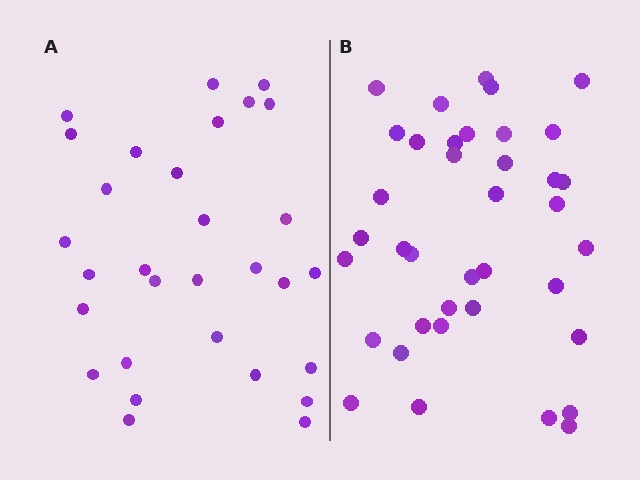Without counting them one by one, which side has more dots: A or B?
Region B (the right region) has more dots.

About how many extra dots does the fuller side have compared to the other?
Region B has roughly 8 or so more dots than region A.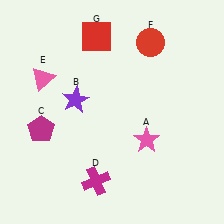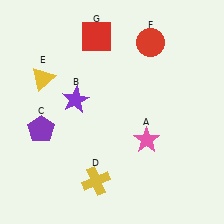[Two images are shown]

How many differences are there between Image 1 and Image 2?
There are 3 differences between the two images.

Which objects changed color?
C changed from magenta to purple. D changed from magenta to yellow. E changed from pink to yellow.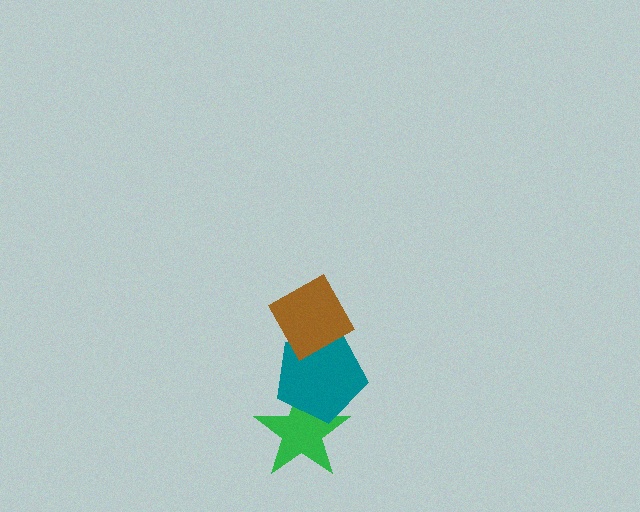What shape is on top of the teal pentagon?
The brown diamond is on top of the teal pentagon.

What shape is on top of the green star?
The teal pentagon is on top of the green star.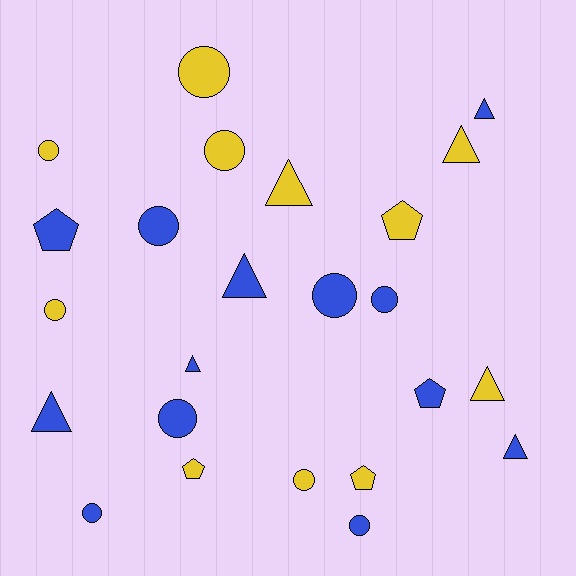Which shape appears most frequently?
Circle, with 11 objects.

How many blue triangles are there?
There are 5 blue triangles.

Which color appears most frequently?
Blue, with 13 objects.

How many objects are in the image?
There are 24 objects.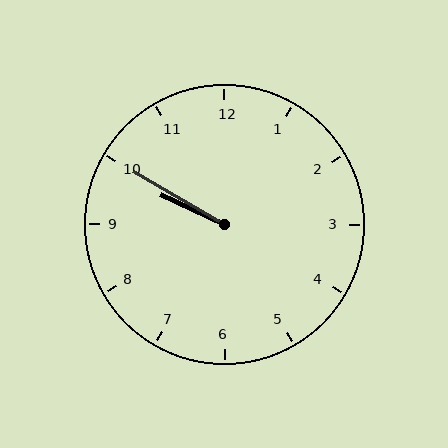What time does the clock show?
9:50.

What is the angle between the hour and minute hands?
Approximately 5 degrees.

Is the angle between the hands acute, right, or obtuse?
It is acute.